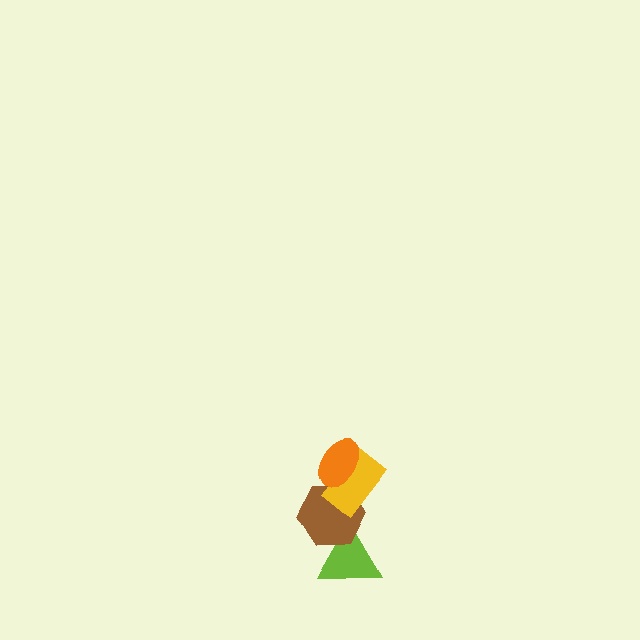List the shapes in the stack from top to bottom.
From top to bottom: the orange ellipse, the yellow rectangle, the brown hexagon, the lime triangle.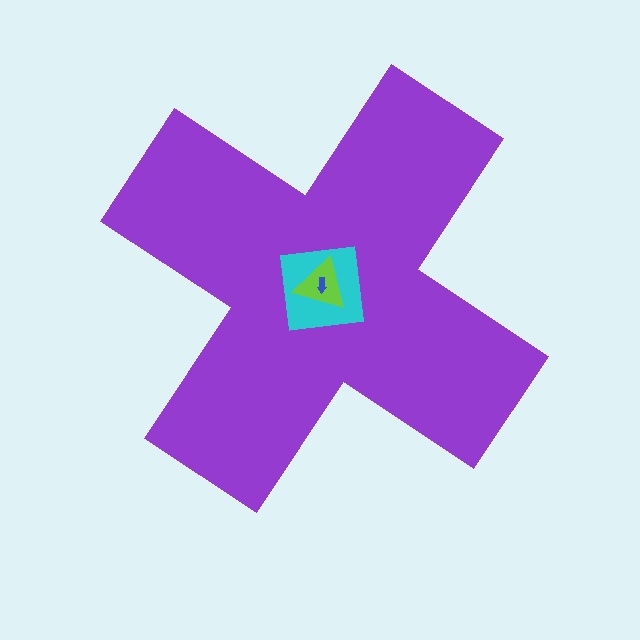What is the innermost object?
The blue arrow.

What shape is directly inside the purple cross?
The cyan square.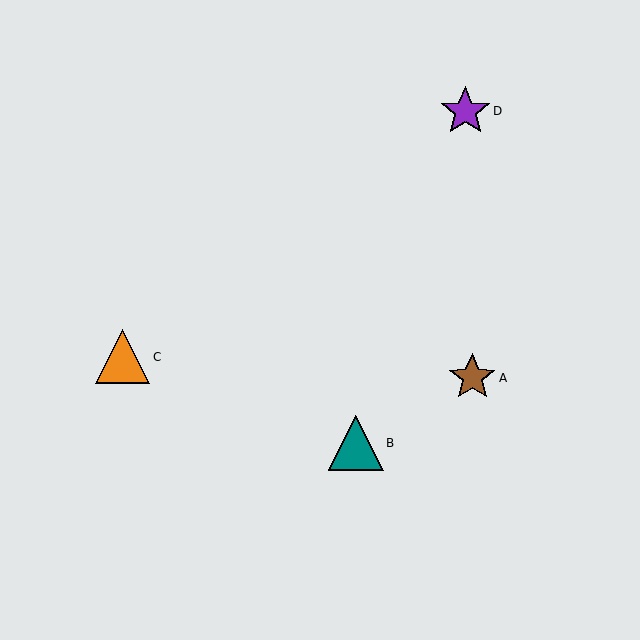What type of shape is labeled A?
Shape A is a brown star.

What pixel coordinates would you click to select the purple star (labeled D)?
Click at (465, 111) to select the purple star D.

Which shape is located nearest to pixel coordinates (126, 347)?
The orange triangle (labeled C) at (123, 357) is nearest to that location.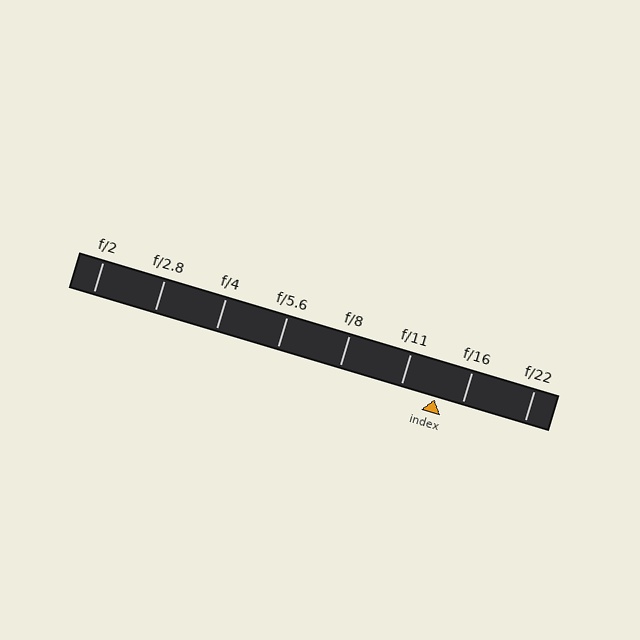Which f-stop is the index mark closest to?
The index mark is closest to f/16.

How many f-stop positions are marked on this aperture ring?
There are 8 f-stop positions marked.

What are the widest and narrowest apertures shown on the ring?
The widest aperture shown is f/2 and the narrowest is f/22.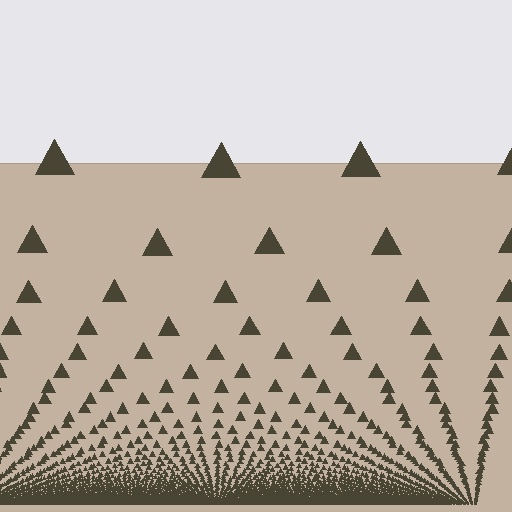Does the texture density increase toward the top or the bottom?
Density increases toward the bottom.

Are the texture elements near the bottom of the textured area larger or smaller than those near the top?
Smaller. The gradient is inverted — elements near the bottom are smaller and denser.